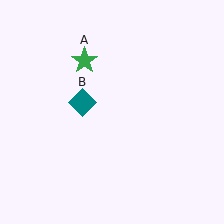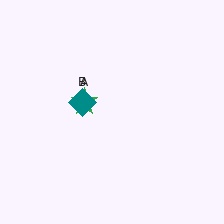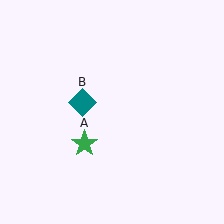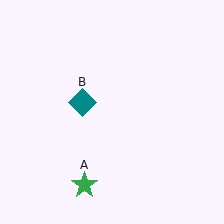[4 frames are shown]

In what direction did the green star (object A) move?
The green star (object A) moved down.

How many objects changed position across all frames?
1 object changed position: green star (object A).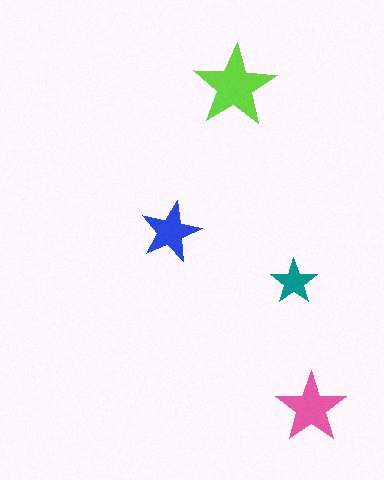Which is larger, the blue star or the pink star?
The pink one.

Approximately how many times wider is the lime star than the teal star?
About 2 times wider.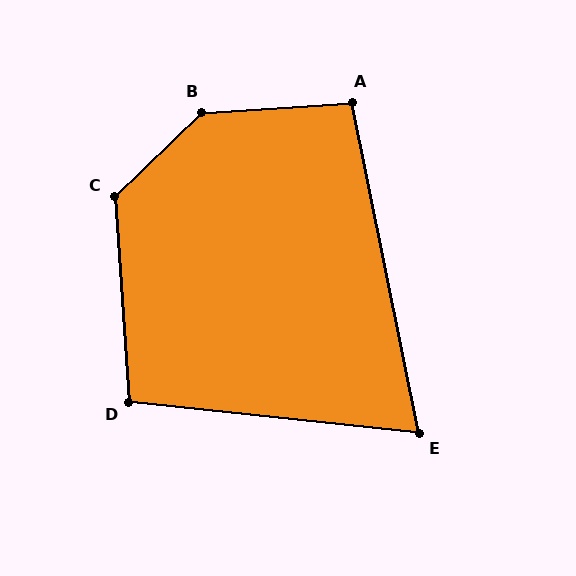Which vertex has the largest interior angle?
B, at approximately 139 degrees.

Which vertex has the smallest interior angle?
E, at approximately 72 degrees.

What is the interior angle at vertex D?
Approximately 100 degrees (obtuse).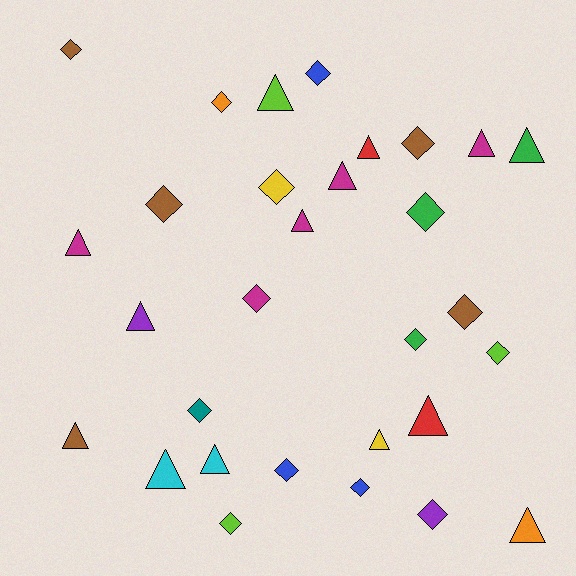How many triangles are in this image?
There are 14 triangles.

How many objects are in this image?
There are 30 objects.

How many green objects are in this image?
There are 3 green objects.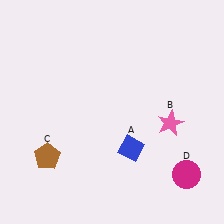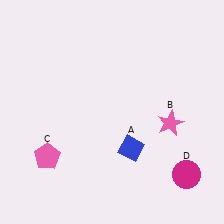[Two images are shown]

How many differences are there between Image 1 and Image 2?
There is 1 difference between the two images.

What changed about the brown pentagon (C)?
In Image 1, C is brown. In Image 2, it changed to pink.